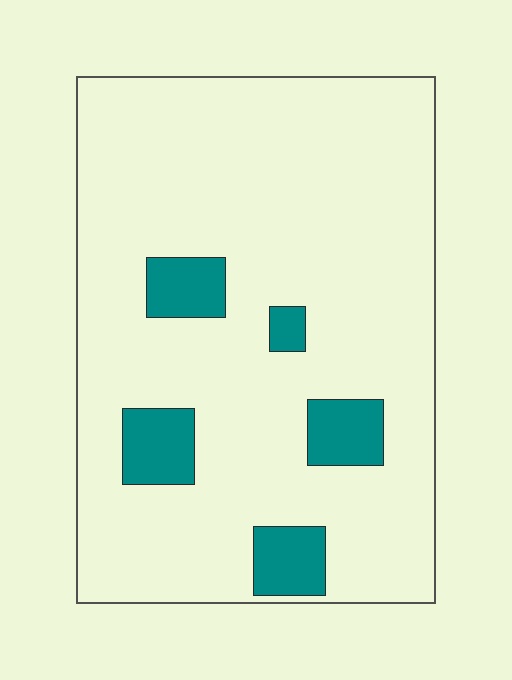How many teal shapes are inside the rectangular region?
5.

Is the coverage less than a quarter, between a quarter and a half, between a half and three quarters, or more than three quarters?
Less than a quarter.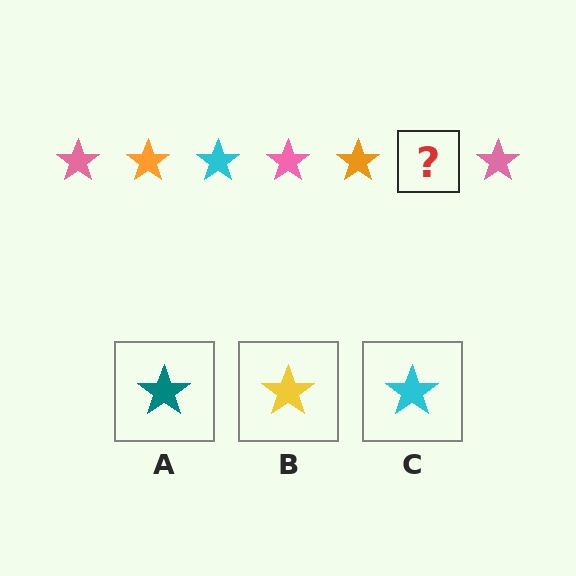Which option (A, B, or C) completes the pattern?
C.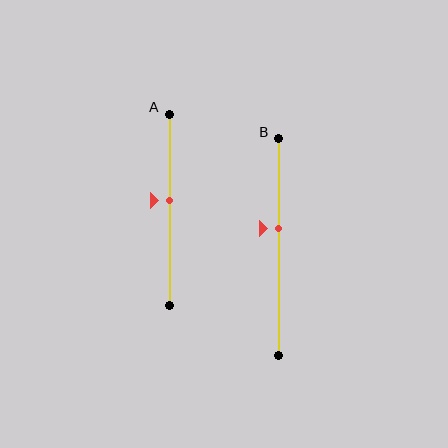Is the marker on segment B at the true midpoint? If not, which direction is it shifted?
No, the marker on segment B is shifted upward by about 8% of the segment length.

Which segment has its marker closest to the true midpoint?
Segment A has its marker closest to the true midpoint.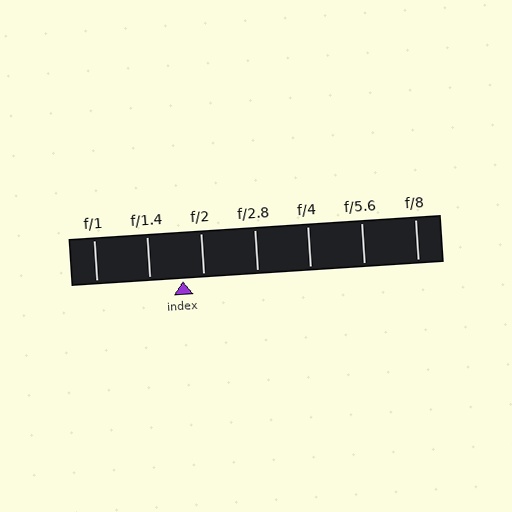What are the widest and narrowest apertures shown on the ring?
The widest aperture shown is f/1 and the narrowest is f/8.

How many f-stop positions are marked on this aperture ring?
There are 7 f-stop positions marked.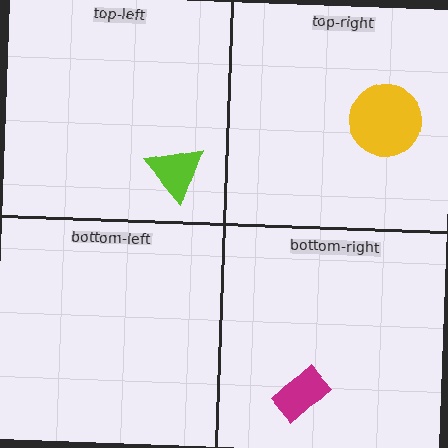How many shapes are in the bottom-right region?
1.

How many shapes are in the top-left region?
1.